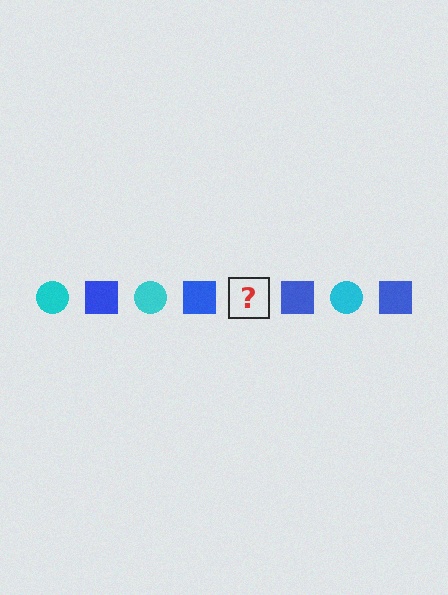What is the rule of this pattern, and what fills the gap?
The rule is that the pattern alternates between cyan circle and blue square. The gap should be filled with a cyan circle.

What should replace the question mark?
The question mark should be replaced with a cyan circle.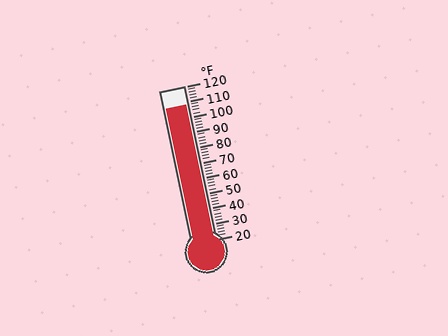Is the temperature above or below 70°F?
The temperature is above 70°F.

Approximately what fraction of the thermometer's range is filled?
The thermometer is filled to approximately 90% of its range.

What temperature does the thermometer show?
The thermometer shows approximately 108°F.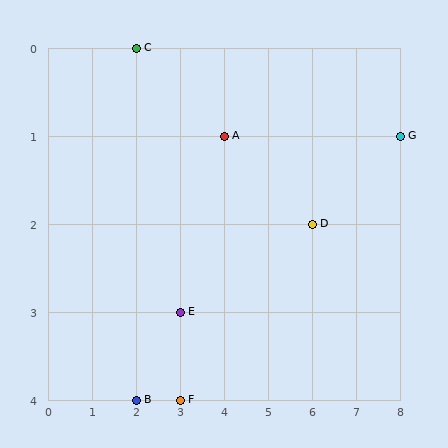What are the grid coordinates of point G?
Point G is at grid coordinates (8, 1).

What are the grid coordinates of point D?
Point D is at grid coordinates (6, 2).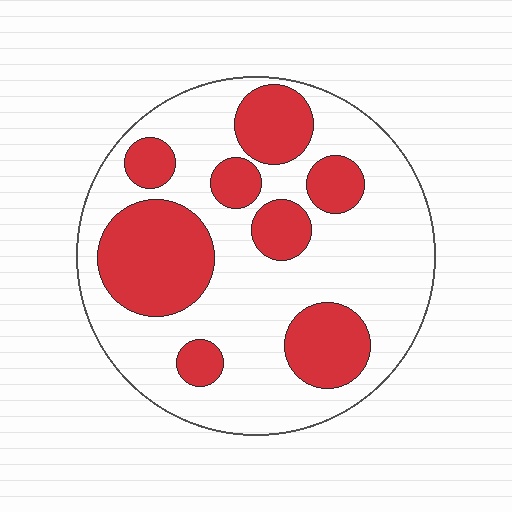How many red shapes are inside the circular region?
8.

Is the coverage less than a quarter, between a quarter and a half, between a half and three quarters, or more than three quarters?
Between a quarter and a half.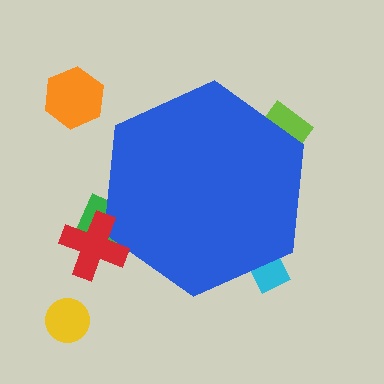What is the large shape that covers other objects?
A blue hexagon.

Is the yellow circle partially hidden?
No, the yellow circle is fully visible.